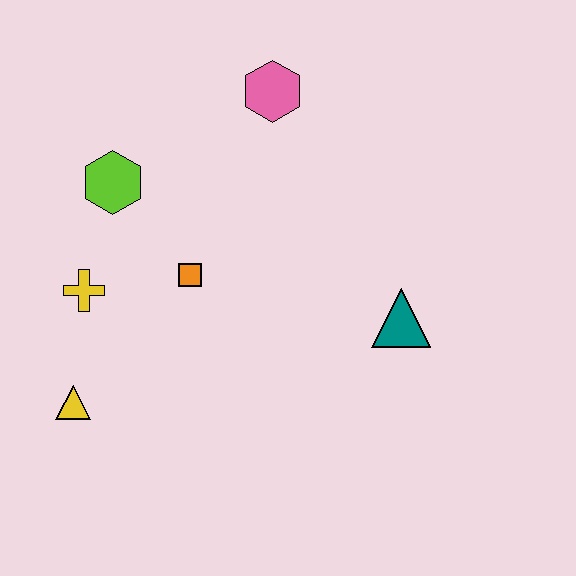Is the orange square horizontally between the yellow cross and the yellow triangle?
No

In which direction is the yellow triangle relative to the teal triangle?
The yellow triangle is to the left of the teal triangle.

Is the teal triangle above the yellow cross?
No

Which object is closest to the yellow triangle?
The yellow cross is closest to the yellow triangle.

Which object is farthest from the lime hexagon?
The teal triangle is farthest from the lime hexagon.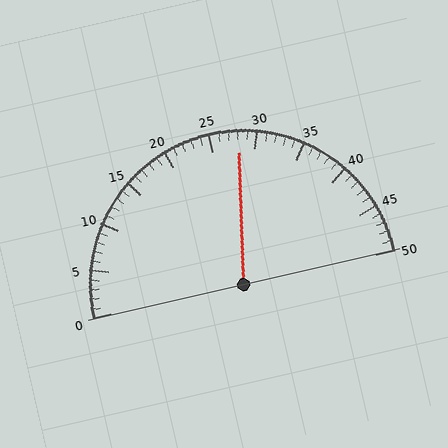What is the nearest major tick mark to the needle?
The nearest major tick mark is 30.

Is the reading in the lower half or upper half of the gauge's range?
The reading is in the upper half of the range (0 to 50).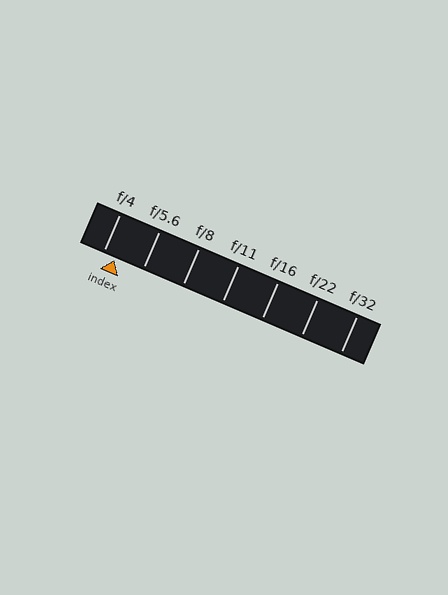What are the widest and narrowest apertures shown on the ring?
The widest aperture shown is f/4 and the narrowest is f/32.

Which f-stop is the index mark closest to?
The index mark is closest to f/4.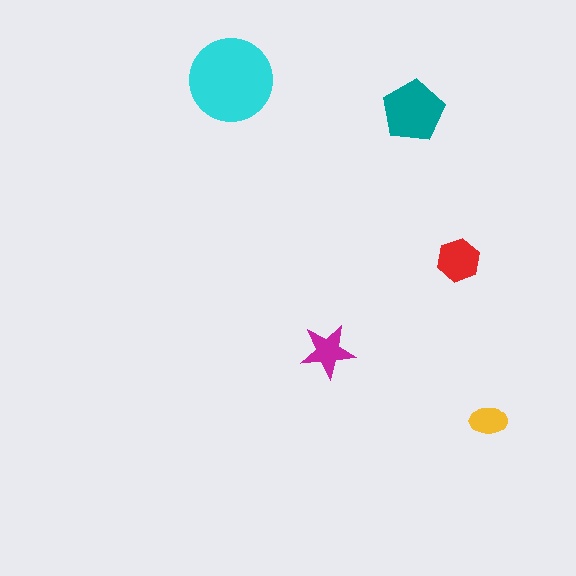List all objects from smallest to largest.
The yellow ellipse, the magenta star, the red hexagon, the teal pentagon, the cyan circle.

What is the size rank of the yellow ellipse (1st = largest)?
5th.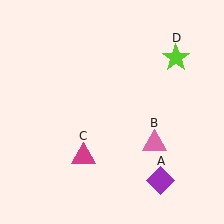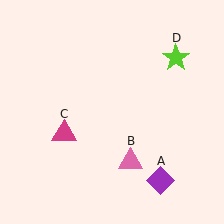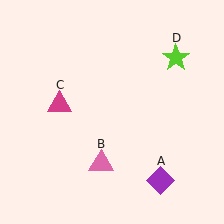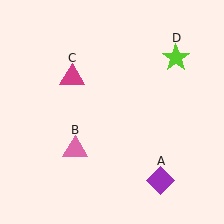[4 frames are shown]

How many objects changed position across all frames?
2 objects changed position: pink triangle (object B), magenta triangle (object C).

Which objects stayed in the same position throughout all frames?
Purple diamond (object A) and lime star (object D) remained stationary.